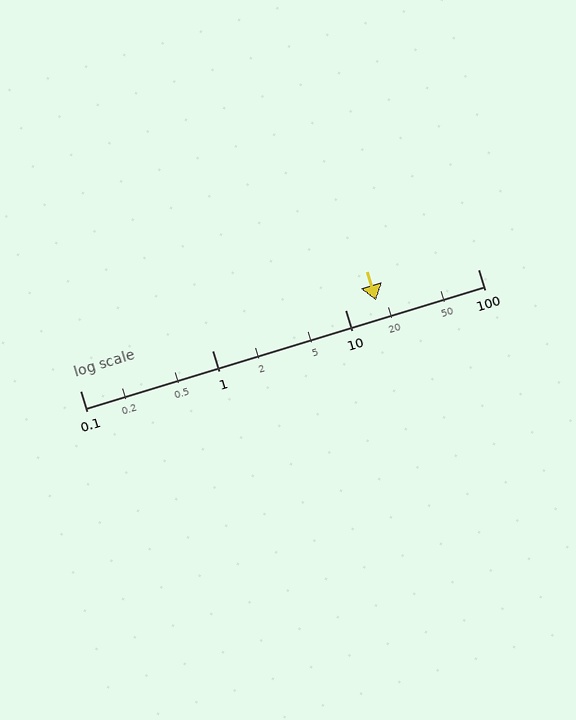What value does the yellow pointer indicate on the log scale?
The pointer indicates approximately 17.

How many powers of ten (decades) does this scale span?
The scale spans 3 decades, from 0.1 to 100.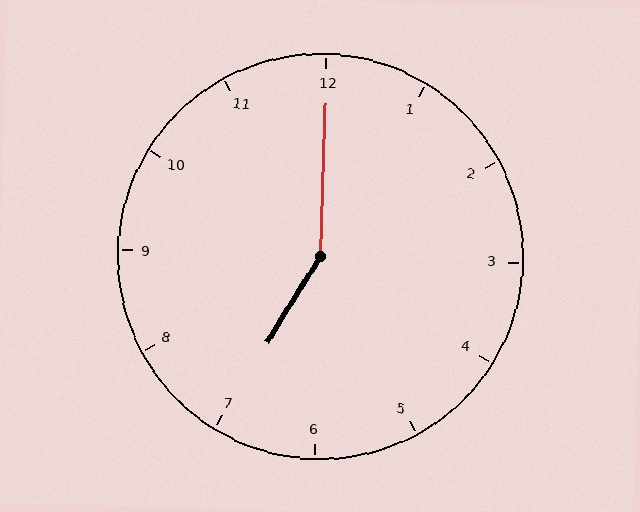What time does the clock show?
7:00.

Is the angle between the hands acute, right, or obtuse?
It is obtuse.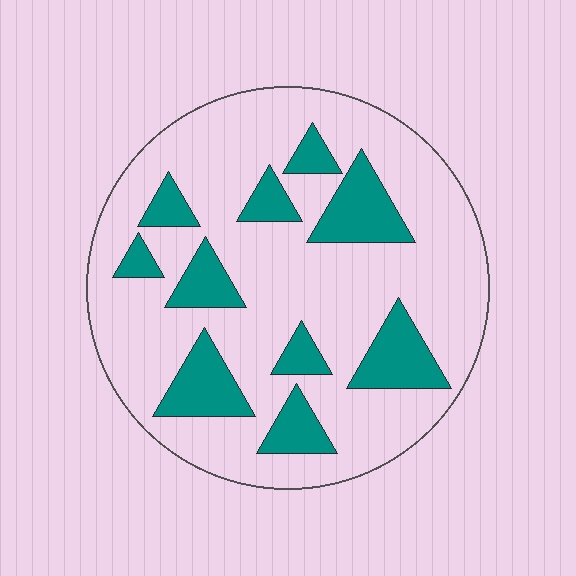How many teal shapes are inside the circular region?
10.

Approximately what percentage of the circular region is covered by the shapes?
Approximately 25%.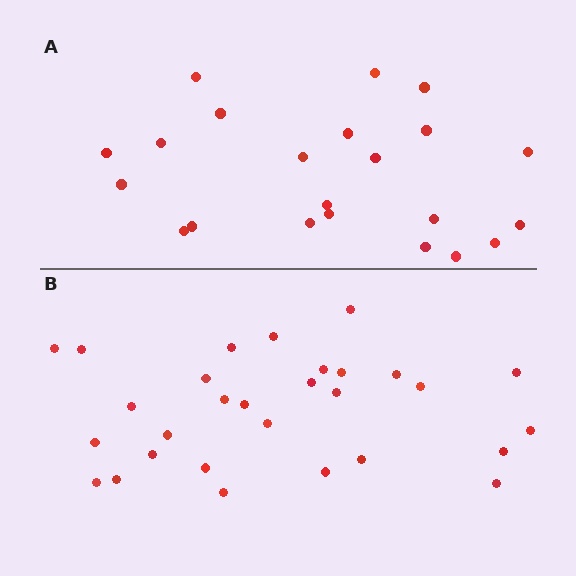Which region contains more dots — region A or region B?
Region B (the bottom region) has more dots.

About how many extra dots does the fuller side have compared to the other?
Region B has roughly 8 or so more dots than region A.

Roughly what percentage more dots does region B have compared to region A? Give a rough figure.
About 30% more.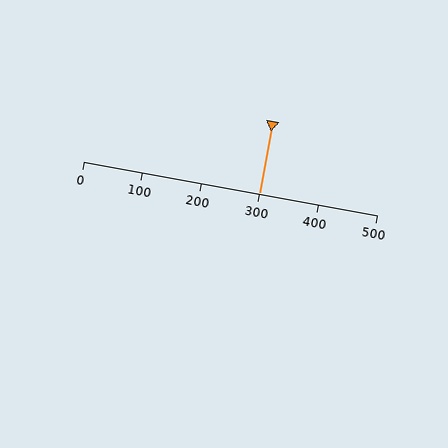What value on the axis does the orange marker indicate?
The marker indicates approximately 300.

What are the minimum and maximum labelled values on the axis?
The axis runs from 0 to 500.